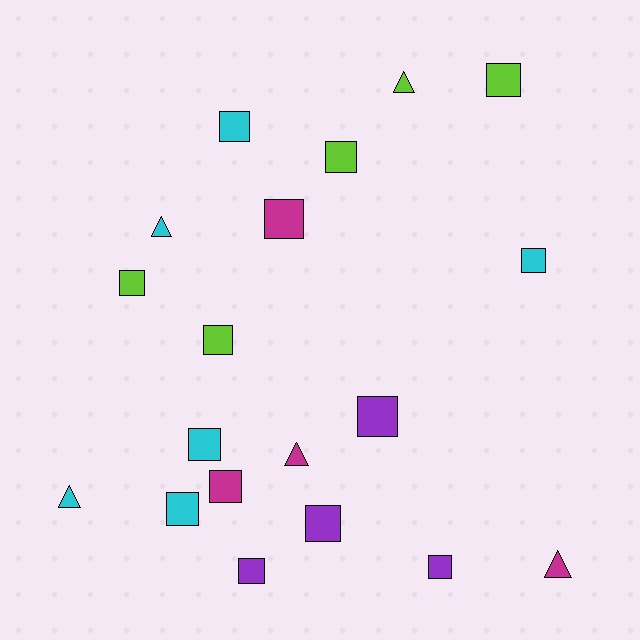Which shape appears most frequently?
Square, with 14 objects.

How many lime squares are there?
There are 4 lime squares.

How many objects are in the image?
There are 19 objects.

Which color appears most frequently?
Cyan, with 6 objects.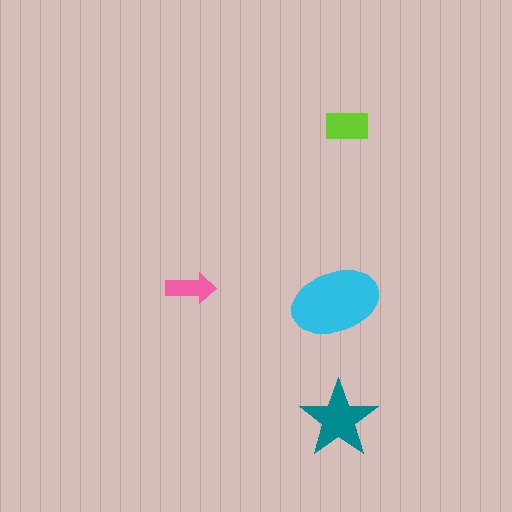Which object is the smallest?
The pink arrow.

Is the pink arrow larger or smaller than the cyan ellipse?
Smaller.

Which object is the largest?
The cyan ellipse.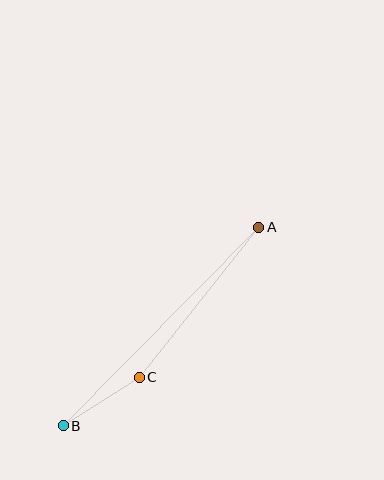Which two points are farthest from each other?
Points A and B are farthest from each other.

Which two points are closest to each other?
Points B and C are closest to each other.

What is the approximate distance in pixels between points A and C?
The distance between A and C is approximately 192 pixels.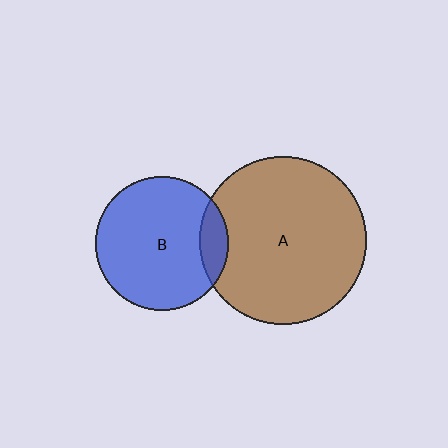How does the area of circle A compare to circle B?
Approximately 1.6 times.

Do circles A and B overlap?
Yes.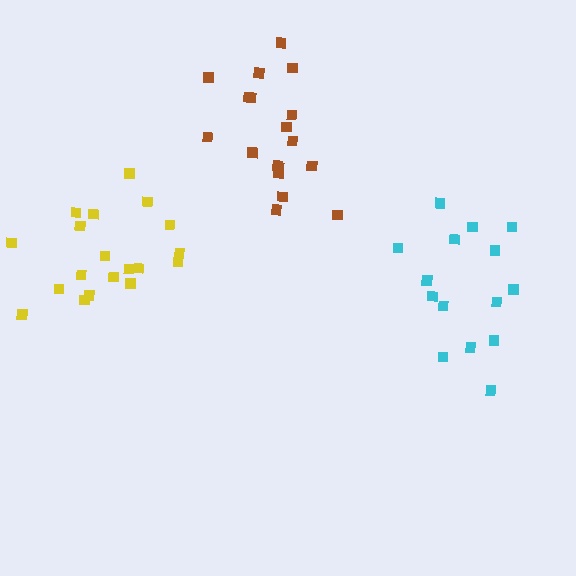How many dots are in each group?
Group 1: 15 dots, Group 2: 19 dots, Group 3: 18 dots (52 total).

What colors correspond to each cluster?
The clusters are colored: cyan, yellow, brown.